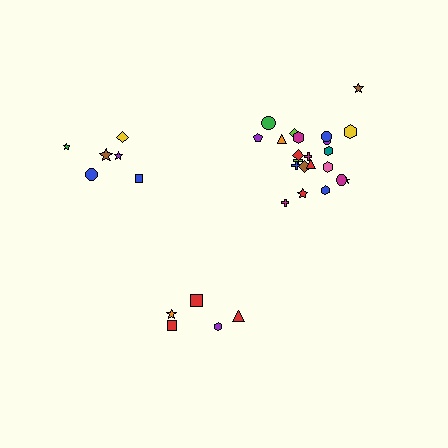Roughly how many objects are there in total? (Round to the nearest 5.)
Roughly 35 objects in total.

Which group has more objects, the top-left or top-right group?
The top-right group.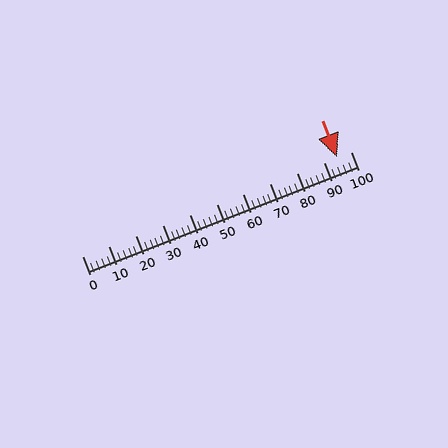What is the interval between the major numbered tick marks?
The major tick marks are spaced 10 units apart.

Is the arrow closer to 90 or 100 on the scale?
The arrow is closer to 90.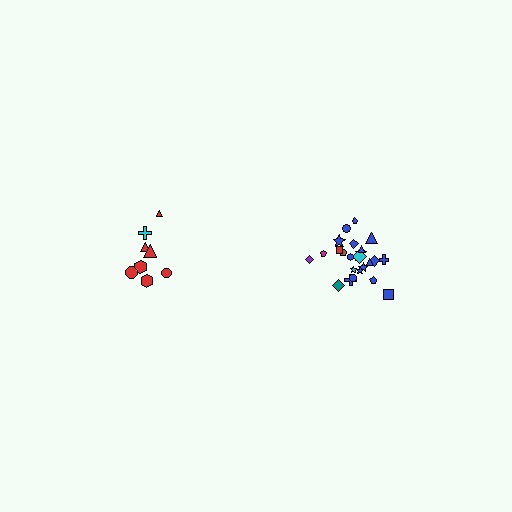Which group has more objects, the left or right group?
The right group.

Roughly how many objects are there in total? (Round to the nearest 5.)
Roughly 35 objects in total.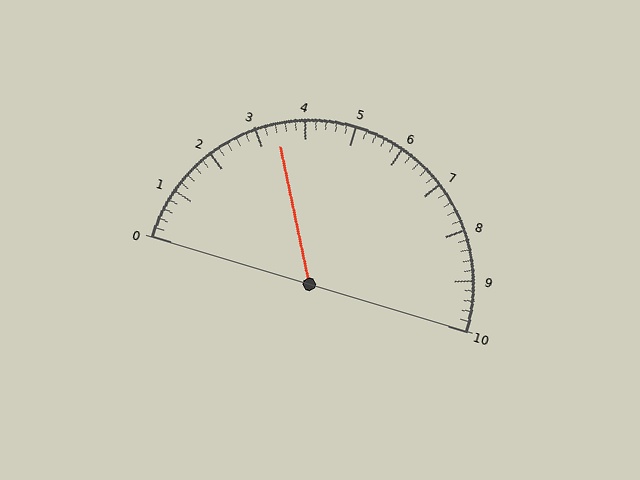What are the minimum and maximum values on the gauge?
The gauge ranges from 0 to 10.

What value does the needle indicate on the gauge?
The needle indicates approximately 3.4.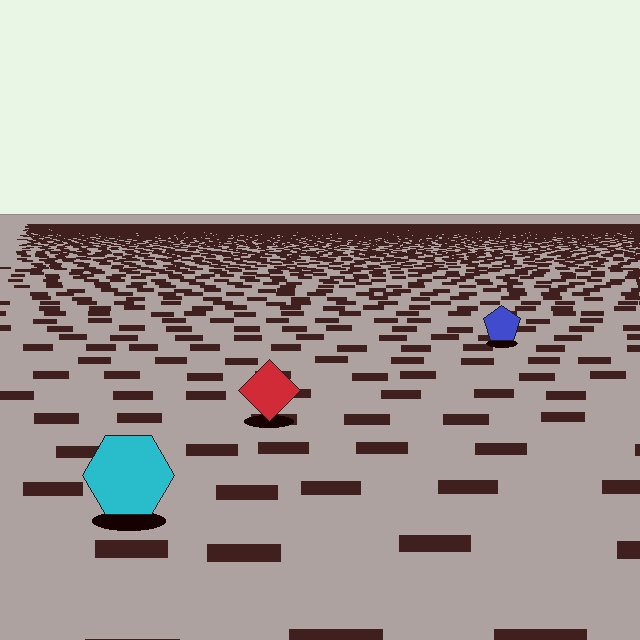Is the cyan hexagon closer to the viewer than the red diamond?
Yes. The cyan hexagon is closer — you can tell from the texture gradient: the ground texture is coarser near it.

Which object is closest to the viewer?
The cyan hexagon is closest. The texture marks near it are larger and more spread out.